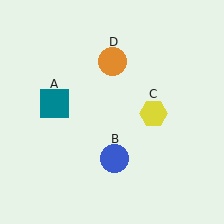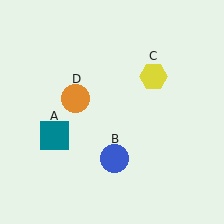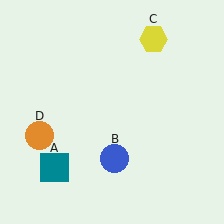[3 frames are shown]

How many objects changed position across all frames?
3 objects changed position: teal square (object A), yellow hexagon (object C), orange circle (object D).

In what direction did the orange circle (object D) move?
The orange circle (object D) moved down and to the left.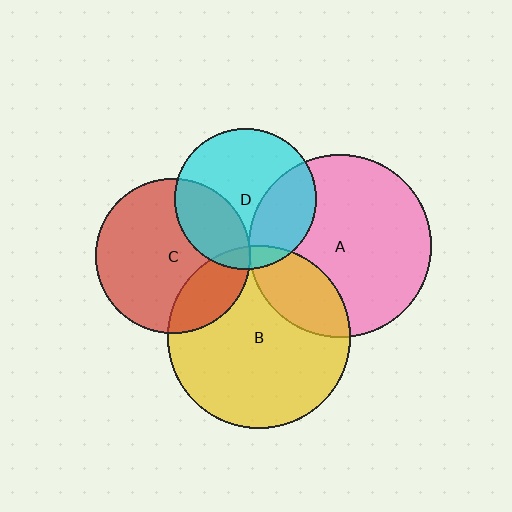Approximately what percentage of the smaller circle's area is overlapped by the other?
Approximately 25%.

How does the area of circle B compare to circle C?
Approximately 1.4 times.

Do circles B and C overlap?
Yes.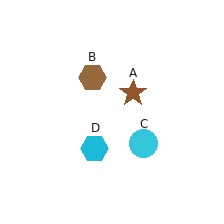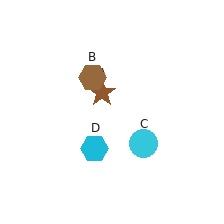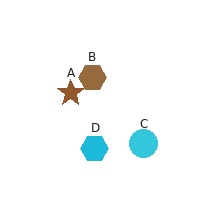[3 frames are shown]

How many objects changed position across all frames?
1 object changed position: brown star (object A).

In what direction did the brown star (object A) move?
The brown star (object A) moved left.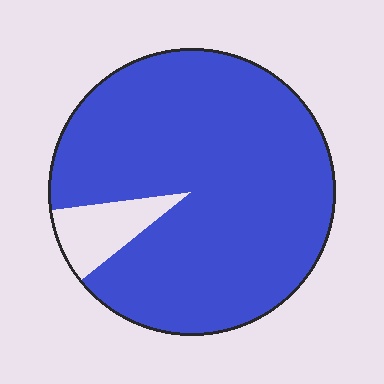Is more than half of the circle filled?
Yes.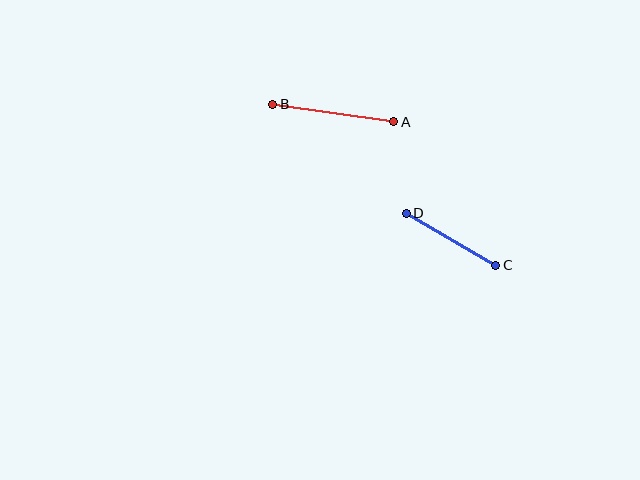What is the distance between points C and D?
The distance is approximately 103 pixels.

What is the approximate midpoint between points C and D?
The midpoint is at approximately (451, 239) pixels.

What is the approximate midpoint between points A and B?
The midpoint is at approximately (333, 113) pixels.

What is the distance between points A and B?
The distance is approximately 122 pixels.